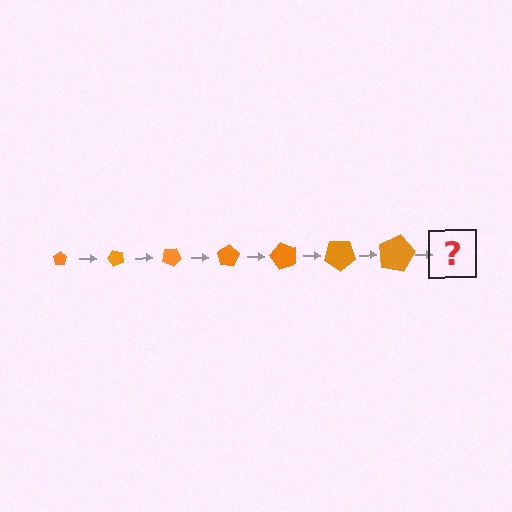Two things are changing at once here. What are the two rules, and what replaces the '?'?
The two rules are that the pentagon grows larger each step and it rotates 50 degrees each step. The '?' should be a pentagon, larger than the previous one and rotated 350 degrees from the start.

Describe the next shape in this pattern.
It should be a pentagon, larger than the previous one and rotated 350 degrees from the start.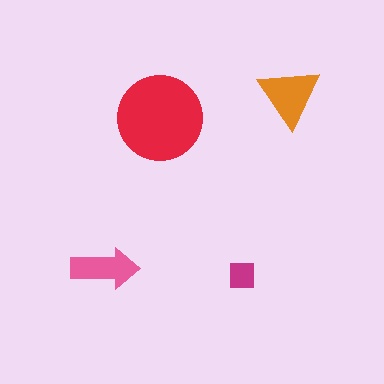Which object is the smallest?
The magenta square.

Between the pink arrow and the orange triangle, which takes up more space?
The orange triangle.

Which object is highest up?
The orange triangle is topmost.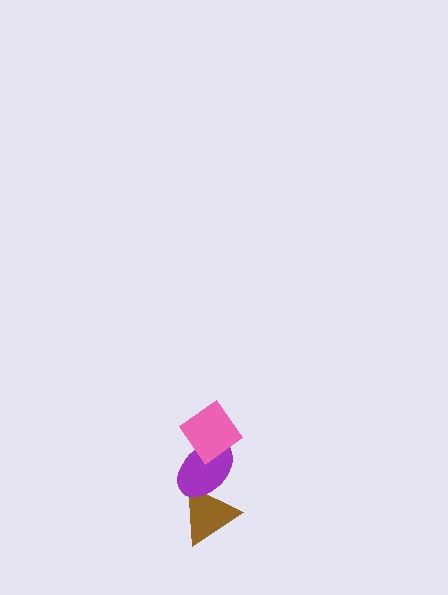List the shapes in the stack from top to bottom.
From top to bottom: the pink diamond, the purple ellipse, the brown triangle.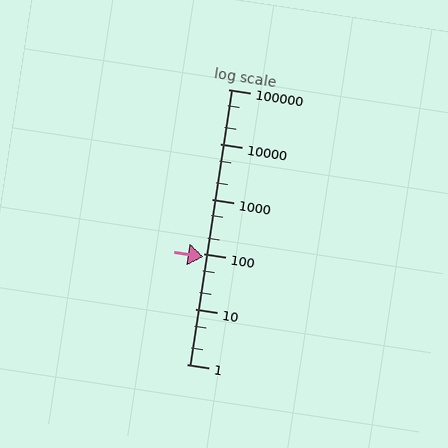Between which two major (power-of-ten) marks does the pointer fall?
The pointer is between 10 and 100.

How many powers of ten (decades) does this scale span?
The scale spans 5 decades, from 1 to 100000.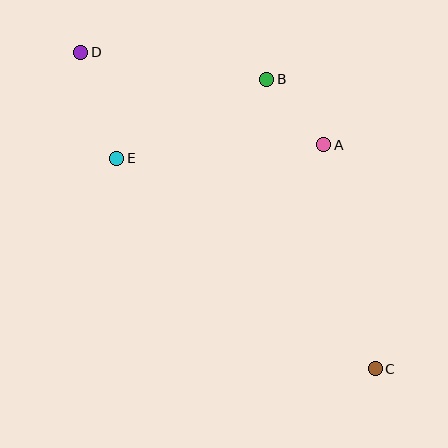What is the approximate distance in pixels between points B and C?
The distance between B and C is approximately 309 pixels.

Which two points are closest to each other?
Points A and B are closest to each other.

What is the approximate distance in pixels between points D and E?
The distance between D and E is approximately 112 pixels.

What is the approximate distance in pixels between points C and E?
The distance between C and E is approximately 333 pixels.